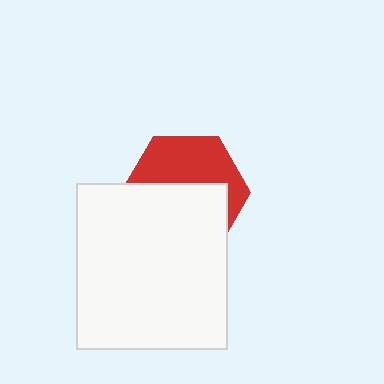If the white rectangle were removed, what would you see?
You would see the complete red hexagon.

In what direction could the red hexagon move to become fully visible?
The red hexagon could move up. That would shift it out from behind the white rectangle entirely.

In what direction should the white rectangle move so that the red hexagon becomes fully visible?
The white rectangle should move down. That is the shortest direction to clear the overlap and leave the red hexagon fully visible.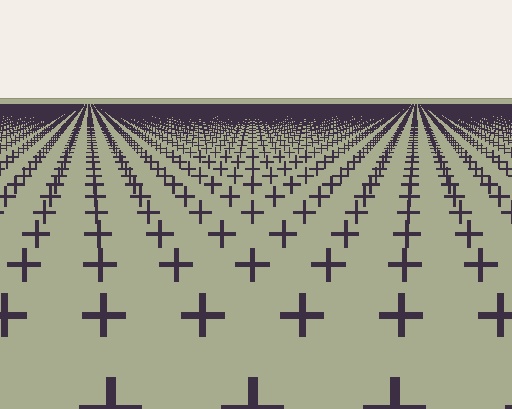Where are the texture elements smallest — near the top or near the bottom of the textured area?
Near the top.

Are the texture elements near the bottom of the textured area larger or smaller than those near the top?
Larger. Near the bottom, elements are closer to the viewer and appear at a bigger on-screen size.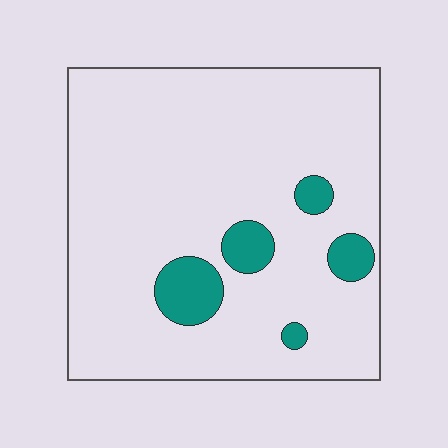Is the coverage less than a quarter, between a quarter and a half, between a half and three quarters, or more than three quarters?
Less than a quarter.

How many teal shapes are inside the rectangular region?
5.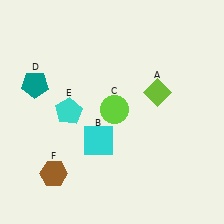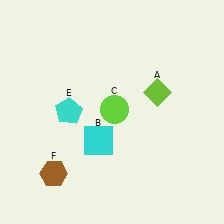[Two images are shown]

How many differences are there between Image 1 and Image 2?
There is 1 difference between the two images.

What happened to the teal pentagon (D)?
The teal pentagon (D) was removed in Image 2. It was in the top-left area of Image 1.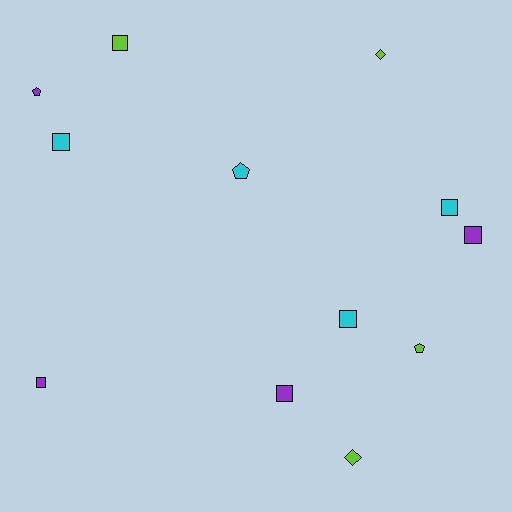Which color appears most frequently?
Cyan, with 4 objects.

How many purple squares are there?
There are 3 purple squares.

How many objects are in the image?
There are 12 objects.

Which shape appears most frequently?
Square, with 7 objects.